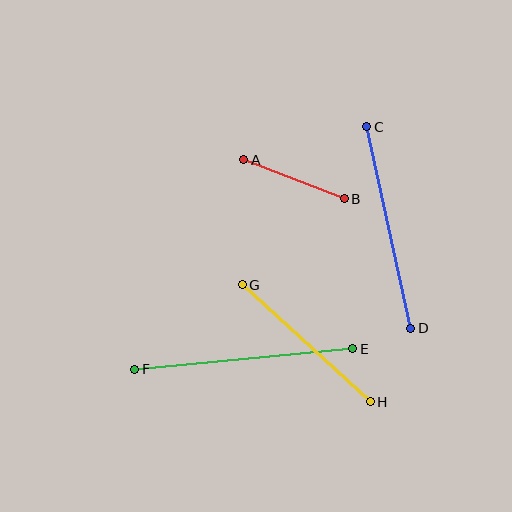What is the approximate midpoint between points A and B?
The midpoint is at approximately (294, 179) pixels.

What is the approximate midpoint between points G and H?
The midpoint is at approximately (306, 343) pixels.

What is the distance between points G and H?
The distance is approximately 174 pixels.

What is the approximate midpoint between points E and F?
The midpoint is at approximately (244, 359) pixels.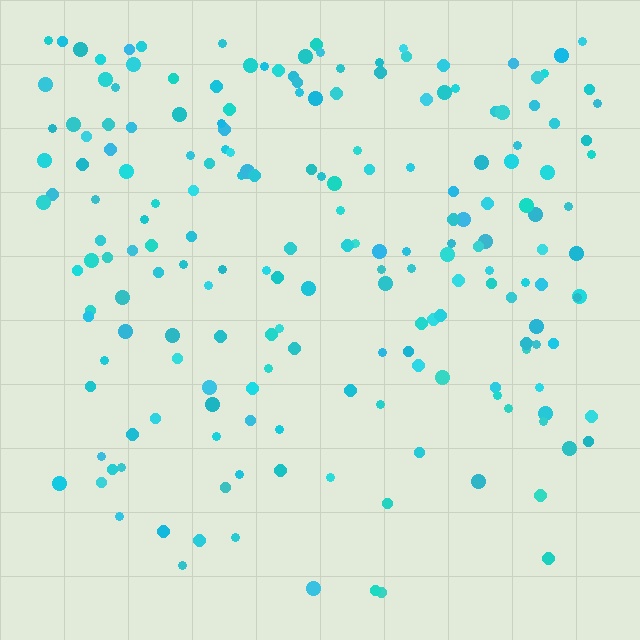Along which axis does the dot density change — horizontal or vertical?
Vertical.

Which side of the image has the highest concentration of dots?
The top.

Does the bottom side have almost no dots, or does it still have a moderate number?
Still a moderate number, just noticeably fewer than the top.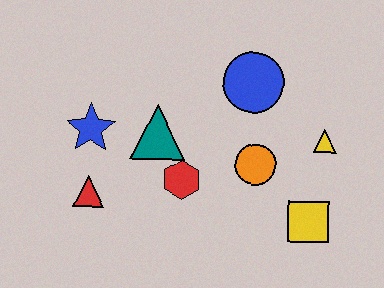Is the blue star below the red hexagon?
No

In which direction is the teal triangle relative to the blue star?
The teal triangle is to the right of the blue star.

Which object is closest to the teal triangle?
The red hexagon is closest to the teal triangle.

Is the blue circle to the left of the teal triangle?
No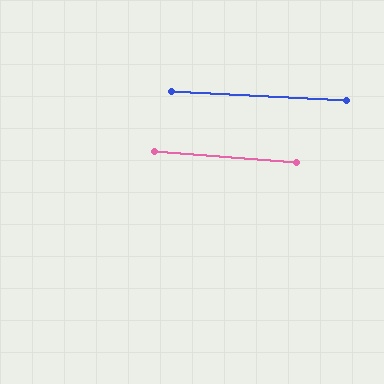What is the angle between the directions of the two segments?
Approximately 2 degrees.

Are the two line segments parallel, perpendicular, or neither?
Parallel — their directions differ by only 1.6°.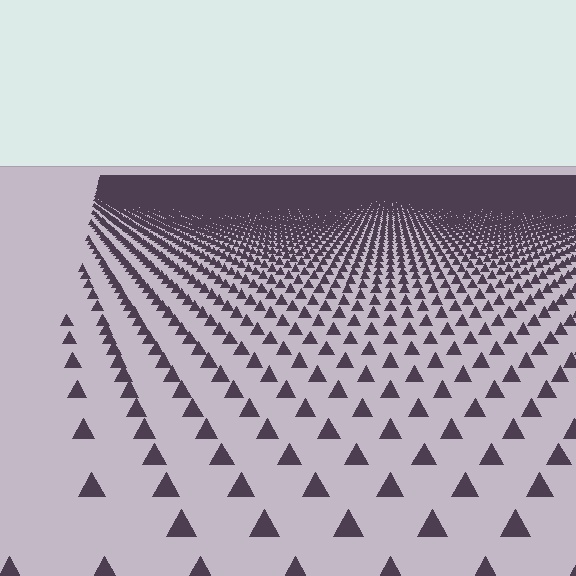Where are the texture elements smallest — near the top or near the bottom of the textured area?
Near the top.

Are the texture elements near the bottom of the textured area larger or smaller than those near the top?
Larger. Near the bottom, elements are closer to the viewer and appear at a bigger on-screen size.